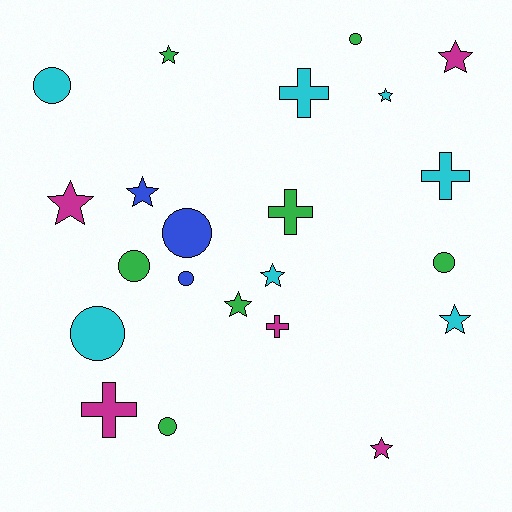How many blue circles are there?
There are 2 blue circles.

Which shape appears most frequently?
Star, with 9 objects.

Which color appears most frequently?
Green, with 7 objects.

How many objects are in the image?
There are 22 objects.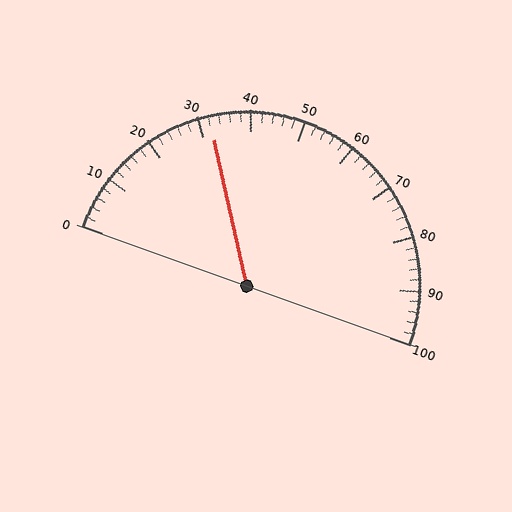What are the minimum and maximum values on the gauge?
The gauge ranges from 0 to 100.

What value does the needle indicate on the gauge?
The needle indicates approximately 32.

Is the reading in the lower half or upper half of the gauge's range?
The reading is in the lower half of the range (0 to 100).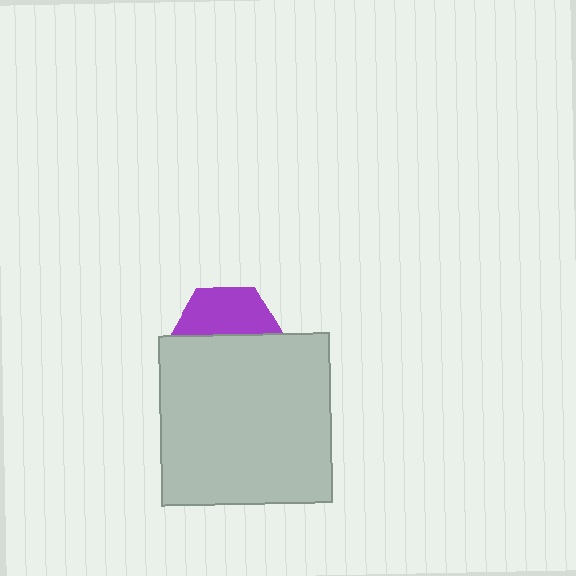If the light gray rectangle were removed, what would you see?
You would see the complete purple hexagon.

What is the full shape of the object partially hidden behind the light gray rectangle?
The partially hidden object is a purple hexagon.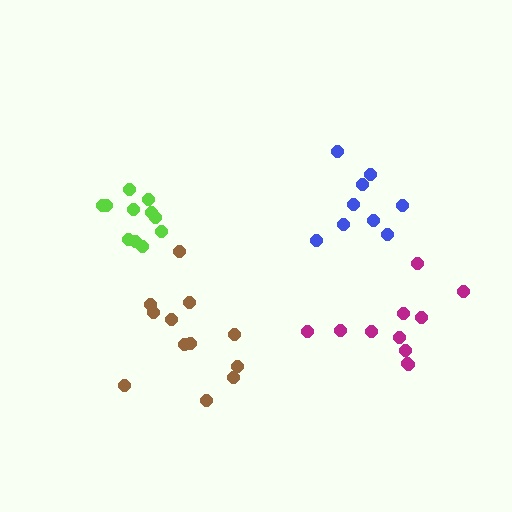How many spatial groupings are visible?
There are 4 spatial groupings.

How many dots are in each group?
Group 1: 9 dots, Group 2: 12 dots, Group 3: 11 dots, Group 4: 11 dots (43 total).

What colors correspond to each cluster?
The clusters are colored: blue, brown, magenta, lime.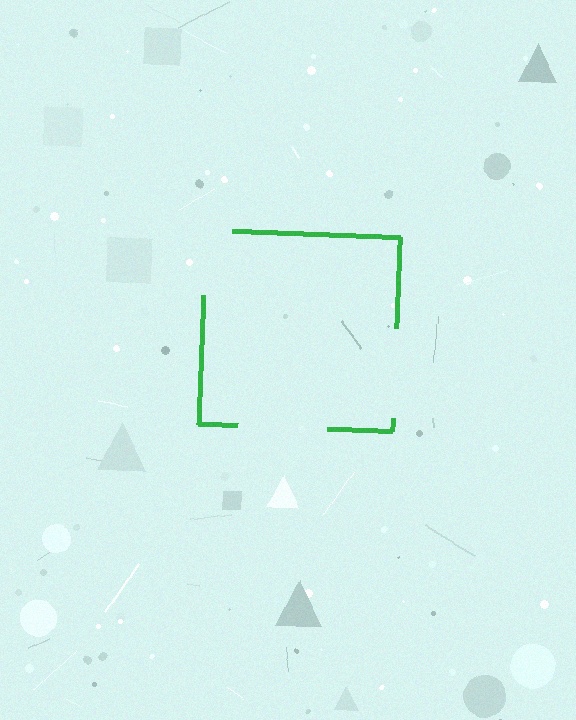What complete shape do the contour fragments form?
The contour fragments form a square.